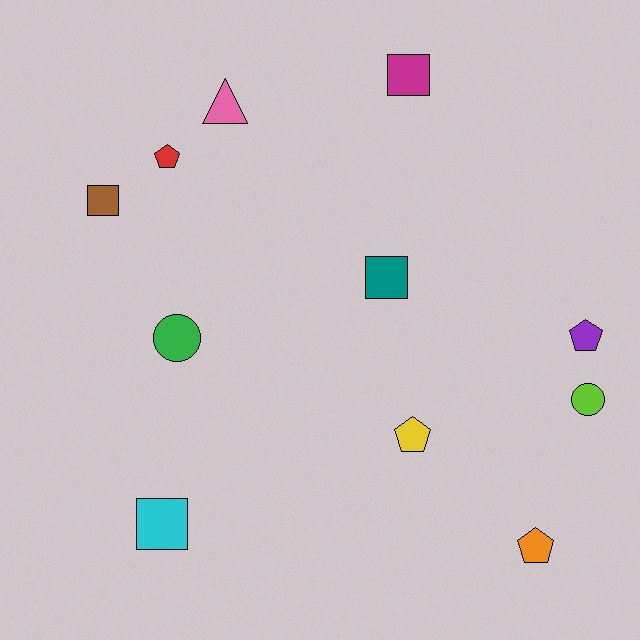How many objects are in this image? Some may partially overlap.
There are 11 objects.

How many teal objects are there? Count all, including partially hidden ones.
There is 1 teal object.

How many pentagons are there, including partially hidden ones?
There are 4 pentagons.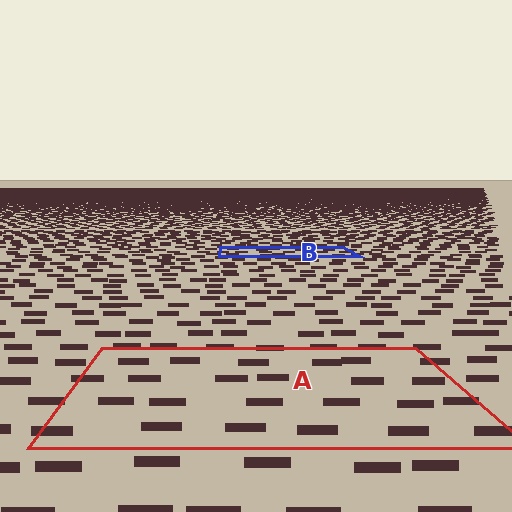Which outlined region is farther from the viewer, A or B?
Region B is farther from the viewer — the texture elements inside it appear smaller and more densely packed.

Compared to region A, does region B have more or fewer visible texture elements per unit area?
Region B has more texture elements per unit area — they are packed more densely because it is farther away.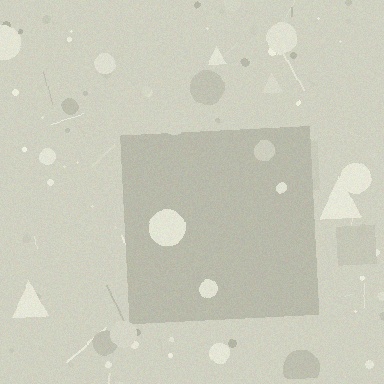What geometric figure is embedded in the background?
A square is embedded in the background.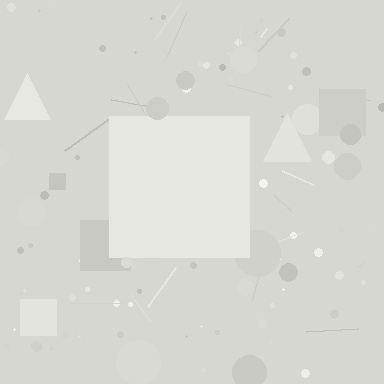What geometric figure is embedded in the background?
A square is embedded in the background.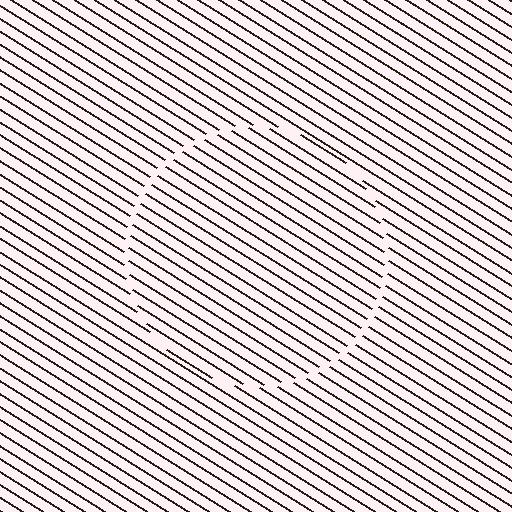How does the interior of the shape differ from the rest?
The interior of the shape contains the same grating, shifted by half a period — the contour is defined by the phase discontinuity where line-ends from the inner and outer gratings abut.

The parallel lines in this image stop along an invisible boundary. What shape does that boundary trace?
An illusory circle. The interior of the shape contains the same grating, shifted by half a period — the contour is defined by the phase discontinuity where line-ends from the inner and outer gratings abut.